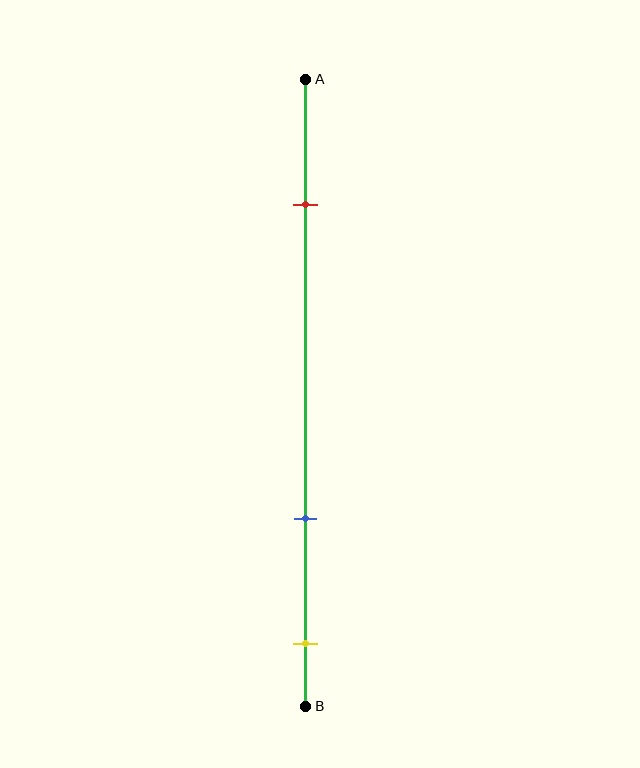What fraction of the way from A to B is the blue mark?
The blue mark is approximately 70% (0.7) of the way from A to B.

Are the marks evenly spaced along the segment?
No, the marks are not evenly spaced.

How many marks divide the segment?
There are 3 marks dividing the segment.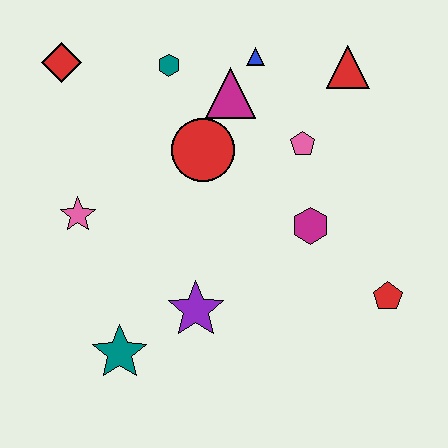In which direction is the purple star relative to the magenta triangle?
The purple star is below the magenta triangle.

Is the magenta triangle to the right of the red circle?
Yes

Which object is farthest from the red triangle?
The teal star is farthest from the red triangle.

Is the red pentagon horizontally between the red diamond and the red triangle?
No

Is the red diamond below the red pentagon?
No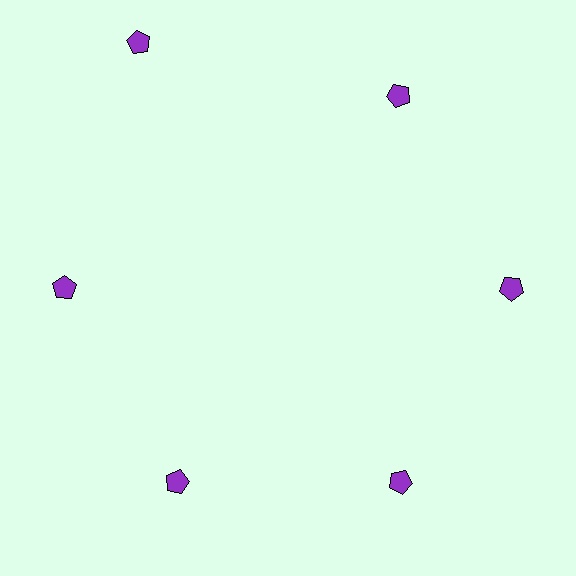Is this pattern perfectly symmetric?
No. The 6 purple pentagons are arranged in a ring, but one element near the 11 o'clock position is pushed outward from the center, breaking the 6-fold rotational symmetry.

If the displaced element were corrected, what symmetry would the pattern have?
It would have 6-fold rotational symmetry — the pattern would map onto itself every 60 degrees.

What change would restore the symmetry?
The symmetry would be restored by moving it inward, back onto the ring so that all 6 pentagons sit at equal angles and equal distance from the center.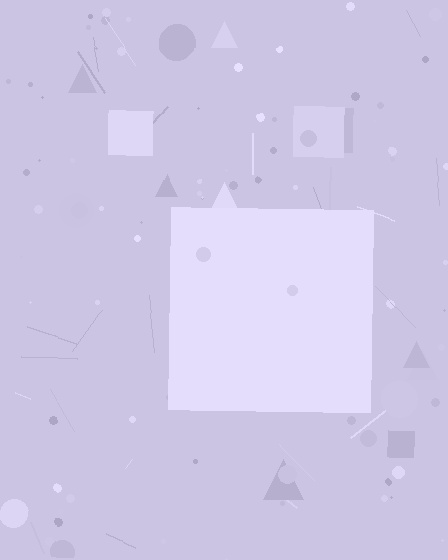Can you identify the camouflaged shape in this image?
The camouflaged shape is a square.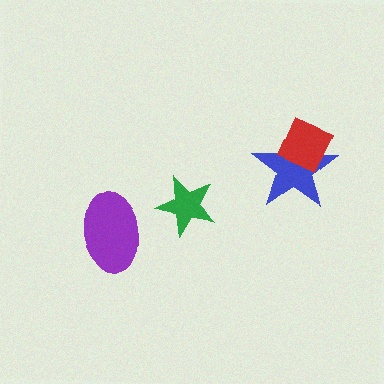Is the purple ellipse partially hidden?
No, no other shape covers it.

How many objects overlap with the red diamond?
1 object overlaps with the red diamond.